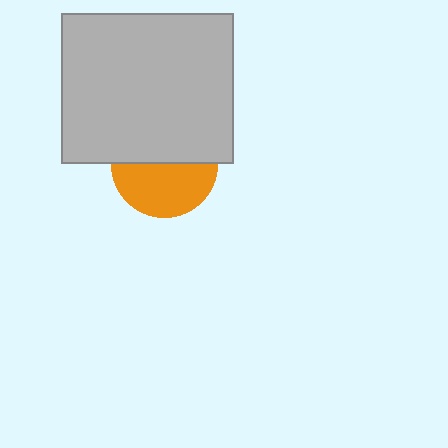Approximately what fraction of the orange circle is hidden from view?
Roughly 49% of the orange circle is hidden behind the light gray rectangle.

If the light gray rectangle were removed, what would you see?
You would see the complete orange circle.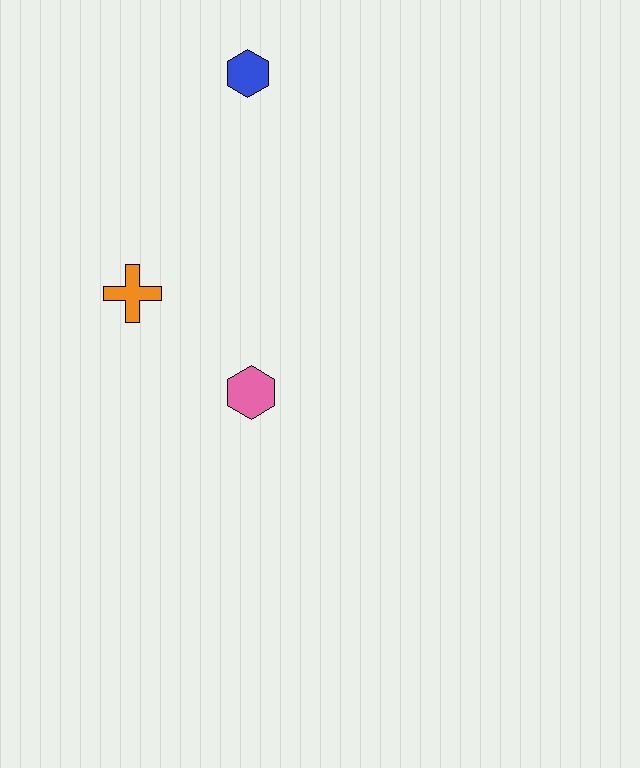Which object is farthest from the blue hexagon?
The pink hexagon is farthest from the blue hexagon.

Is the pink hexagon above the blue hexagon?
No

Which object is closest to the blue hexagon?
The orange cross is closest to the blue hexagon.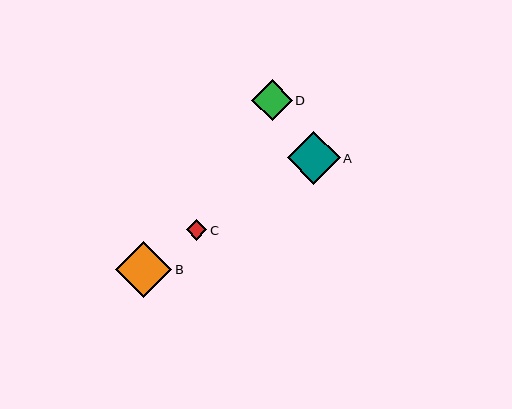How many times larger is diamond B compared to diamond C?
Diamond B is approximately 2.7 times the size of diamond C.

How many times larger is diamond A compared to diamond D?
Diamond A is approximately 1.3 times the size of diamond D.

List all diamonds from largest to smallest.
From largest to smallest: B, A, D, C.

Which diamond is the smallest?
Diamond C is the smallest with a size of approximately 21 pixels.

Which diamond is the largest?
Diamond B is the largest with a size of approximately 56 pixels.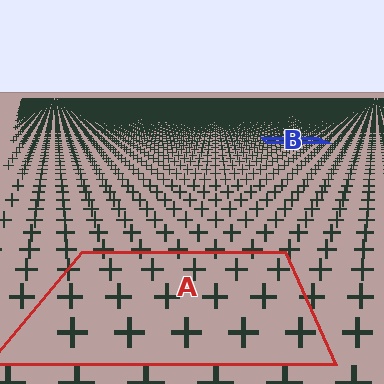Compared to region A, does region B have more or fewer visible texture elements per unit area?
Region B has more texture elements per unit area — they are packed more densely because it is farther away.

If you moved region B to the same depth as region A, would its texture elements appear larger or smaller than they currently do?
They would appear larger. At a closer depth, the same texture elements are projected at a bigger on-screen size.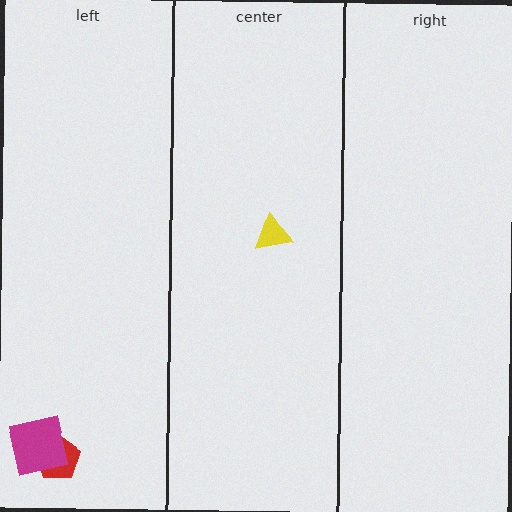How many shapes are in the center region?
1.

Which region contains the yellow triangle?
The center region.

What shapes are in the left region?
The red pentagon, the magenta square.